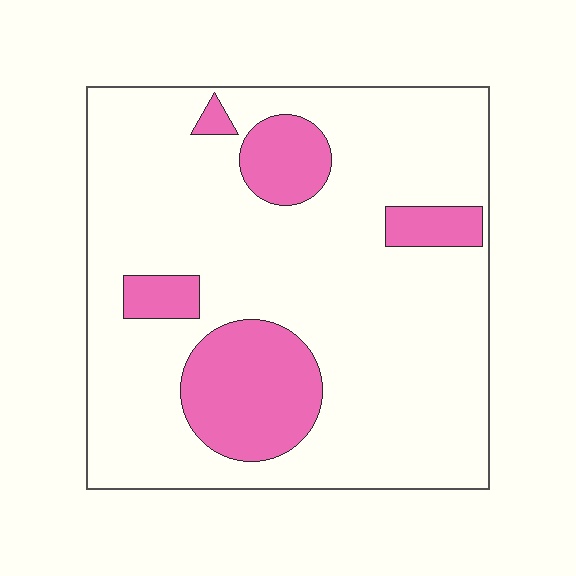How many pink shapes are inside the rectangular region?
5.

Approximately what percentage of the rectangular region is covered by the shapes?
Approximately 20%.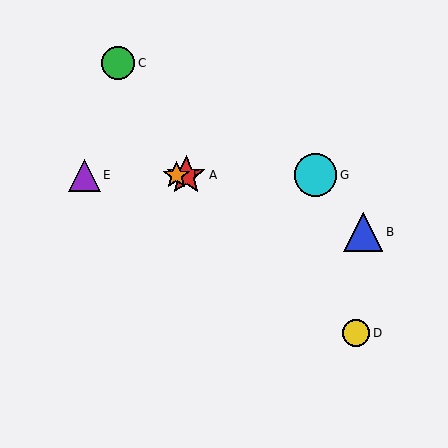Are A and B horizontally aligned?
No, A is at y≈175 and B is at y≈232.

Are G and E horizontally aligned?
Yes, both are at y≈175.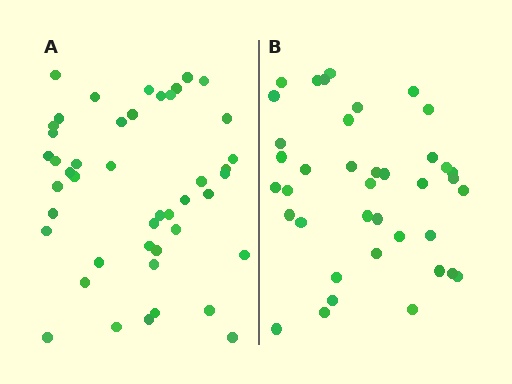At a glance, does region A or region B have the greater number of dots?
Region A (the left region) has more dots.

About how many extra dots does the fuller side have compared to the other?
Region A has about 6 more dots than region B.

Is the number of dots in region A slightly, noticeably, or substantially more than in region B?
Region A has only slightly more — the two regions are fairly close. The ratio is roughly 1.2 to 1.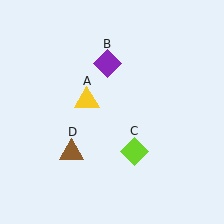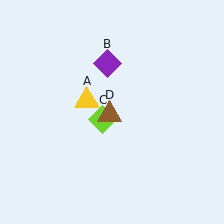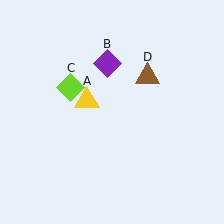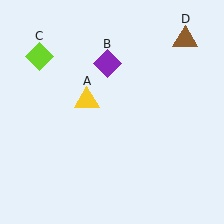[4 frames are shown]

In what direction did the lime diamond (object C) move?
The lime diamond (object C) moved up and to the left.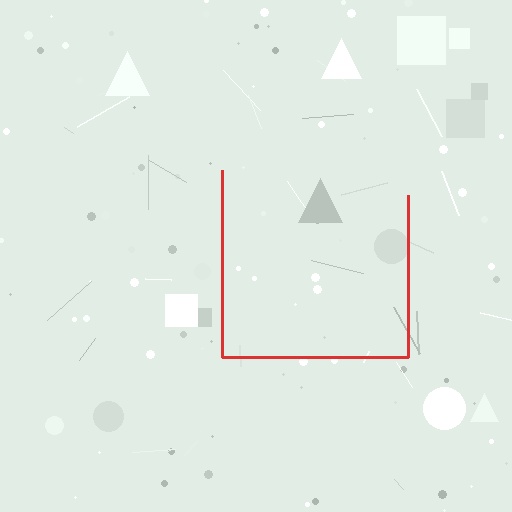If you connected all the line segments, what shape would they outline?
They would outline a square.